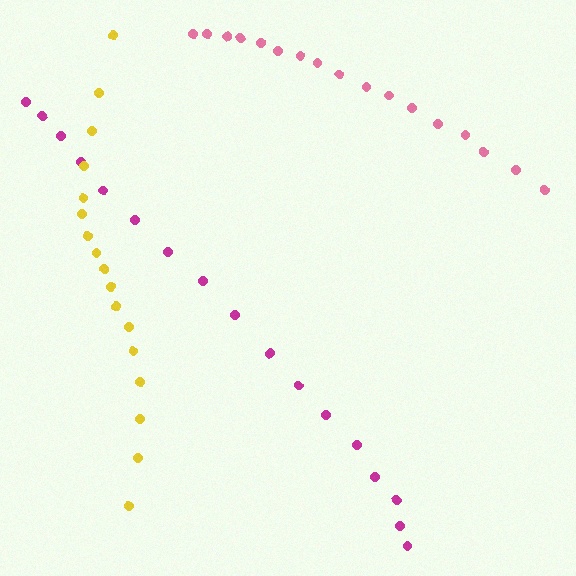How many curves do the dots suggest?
There are 3 distinct paths.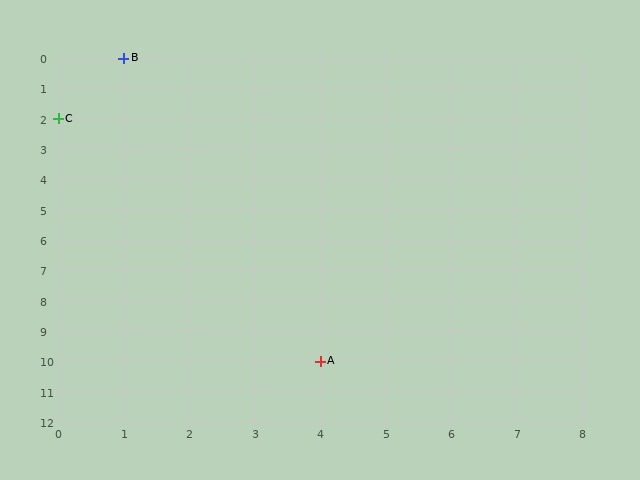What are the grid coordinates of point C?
Point C is at grid coordinates (0, 2).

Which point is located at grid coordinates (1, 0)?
Point B is at (1, 0).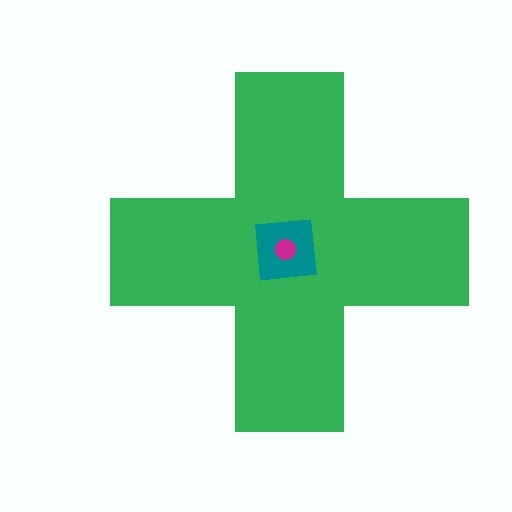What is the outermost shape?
The green cross.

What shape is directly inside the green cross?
The teal square.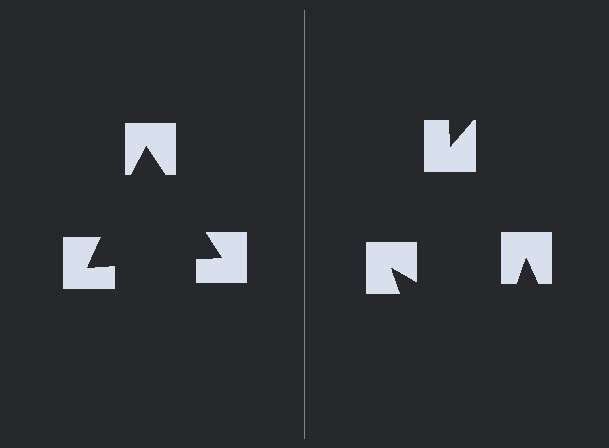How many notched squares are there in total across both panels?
6 — 3 on each side.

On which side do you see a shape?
An illusory triangle appears on the left side. On the right side the wedge cuts are rotated, so no coherent shape forms.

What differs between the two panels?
The notched squares are positioned identically on both sides; only the wedge orientations differ. On the left they align to a triangle; on the right they are misaligned.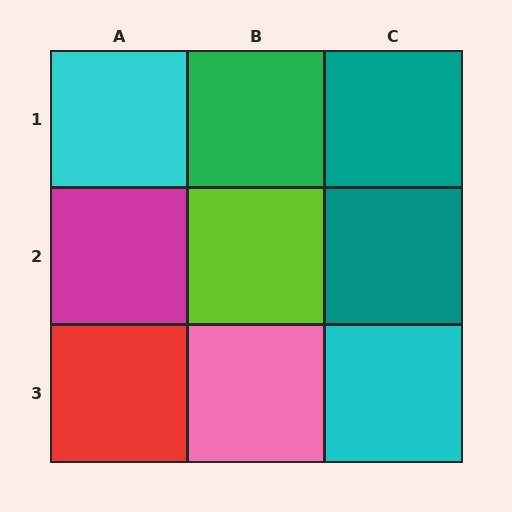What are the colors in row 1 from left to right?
Cyan, green, teal.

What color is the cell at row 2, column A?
Magenta.